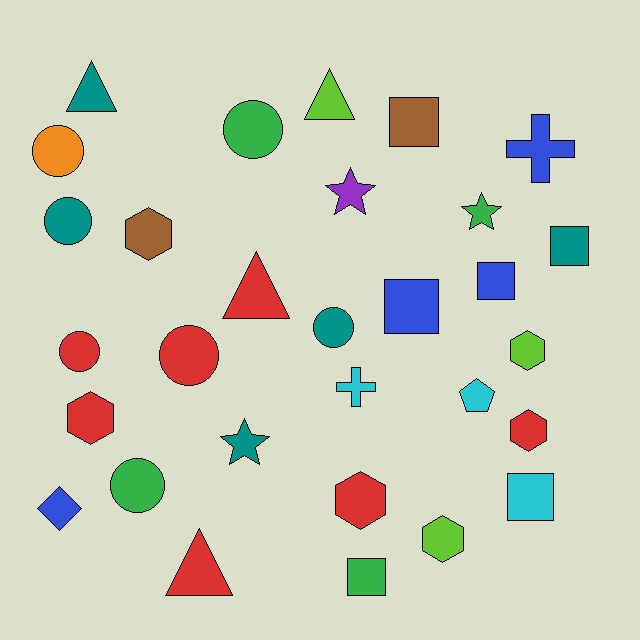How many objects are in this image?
There are 30 objects.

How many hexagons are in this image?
There are 6 hexagons.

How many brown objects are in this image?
There are 2 brown objects.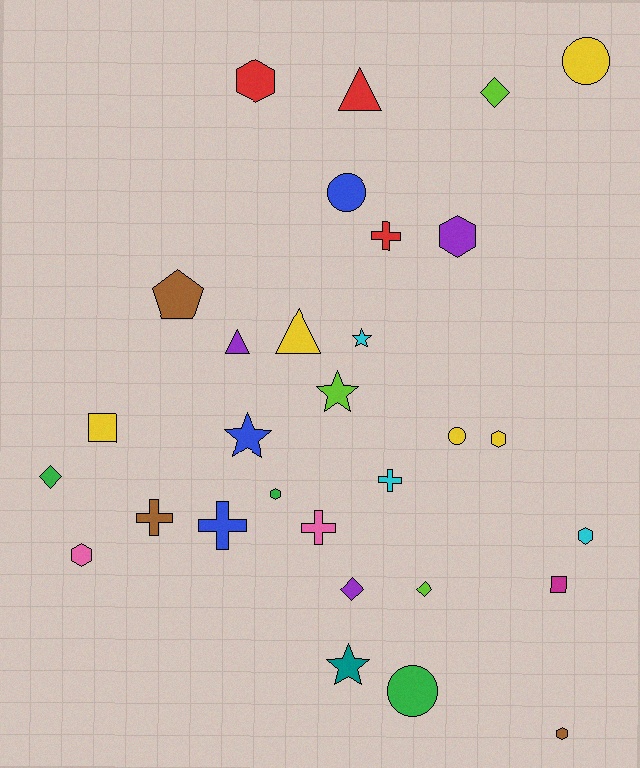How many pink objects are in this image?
There are 2 pink objects.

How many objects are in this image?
There are 30 objects.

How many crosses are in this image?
There are 5 crosses.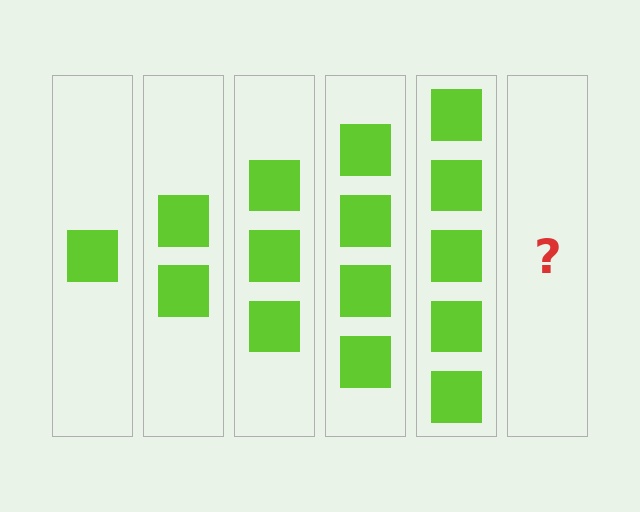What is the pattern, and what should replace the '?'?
The pattern is that each step adds one more square. The '?' should be 6 squares.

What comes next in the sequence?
The next element should be 6 squares.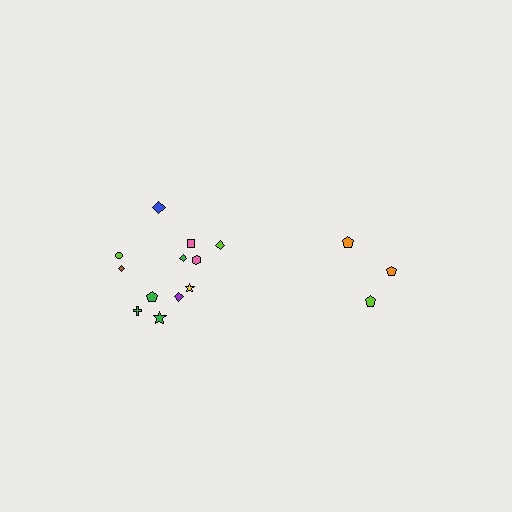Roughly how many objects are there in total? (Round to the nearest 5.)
Roughly 15 objects in total.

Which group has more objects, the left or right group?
The left group.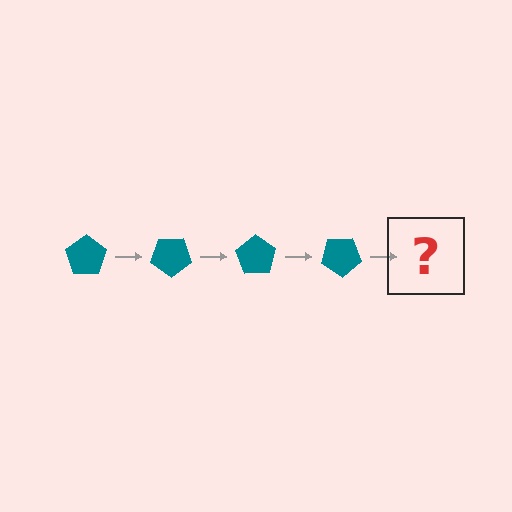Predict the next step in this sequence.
The next step is a teal pentagon rotated 140 degrees.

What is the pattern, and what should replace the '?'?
The pattern is that the pentagon rotates 35 degrees each step. The '?' should be a teal pentagon rotated 140 degrees.